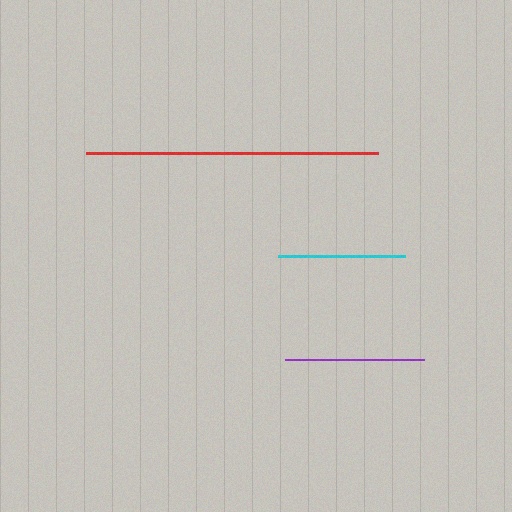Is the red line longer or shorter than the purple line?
The red line is longer than the purple line.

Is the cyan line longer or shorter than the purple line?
The purple line is longer than the cyan line.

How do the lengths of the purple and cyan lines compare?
The purple and cyan lines are approximately the same length.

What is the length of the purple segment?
The purple segment is approximately 139 pixels long.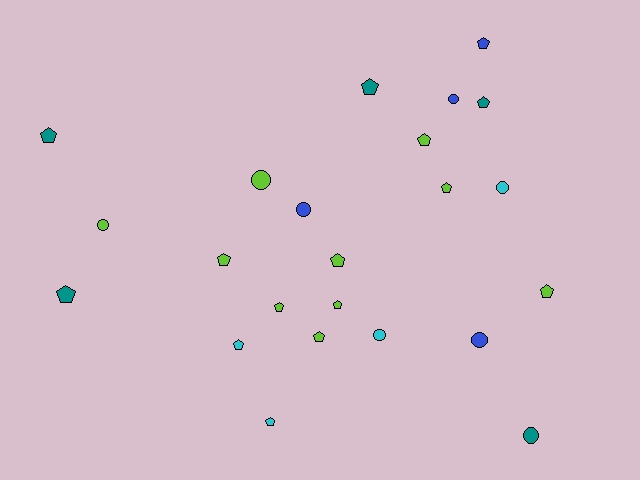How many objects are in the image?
There are 23 objects.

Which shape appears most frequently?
Pentagon, with 15 objects.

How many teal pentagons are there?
There are 4 teal pentagons.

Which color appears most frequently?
Lime, with 10 objects.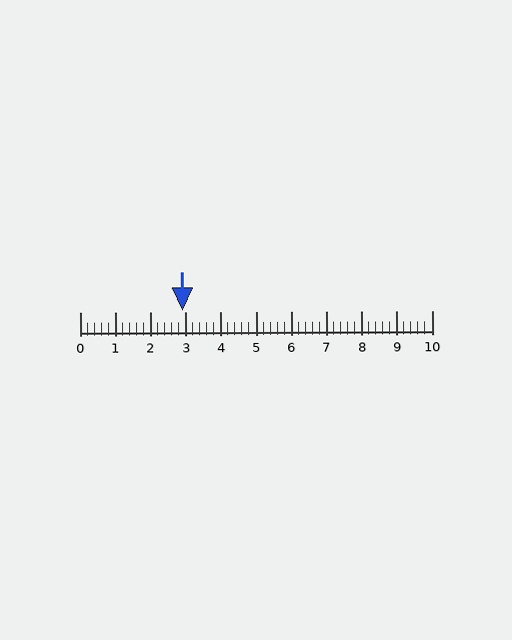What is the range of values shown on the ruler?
The ruler shows values from 0 to 10.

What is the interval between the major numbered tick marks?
The major tick marks are spaced 1 units apart.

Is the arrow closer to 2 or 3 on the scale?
The arrow is closer to 3.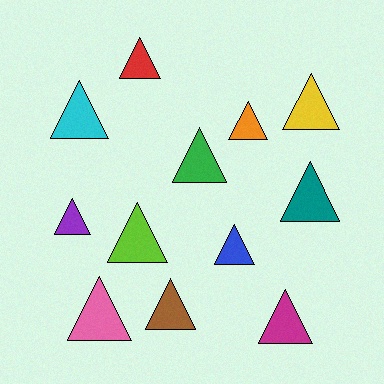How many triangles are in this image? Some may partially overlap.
There are 12 triangles.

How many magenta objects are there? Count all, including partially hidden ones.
There is 1 magenta object.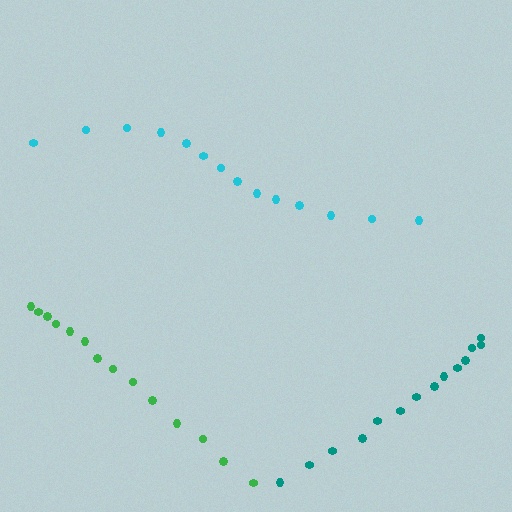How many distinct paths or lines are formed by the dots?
There are 3 distinct paths.